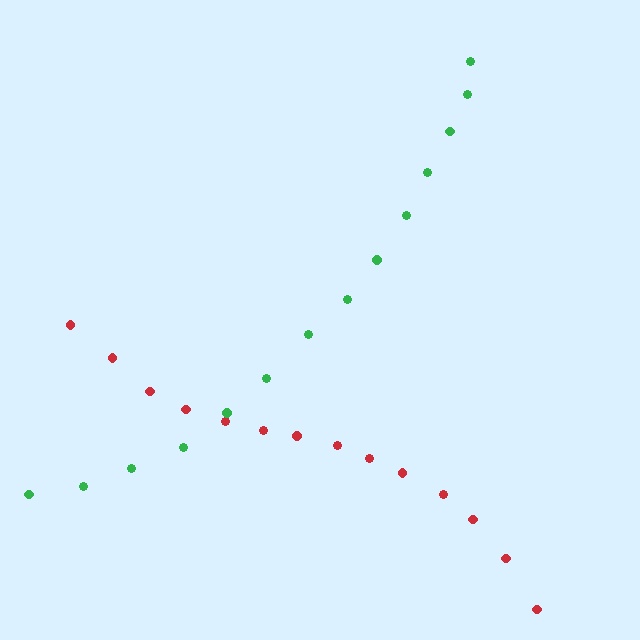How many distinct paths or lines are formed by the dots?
There are 2 distinct paths.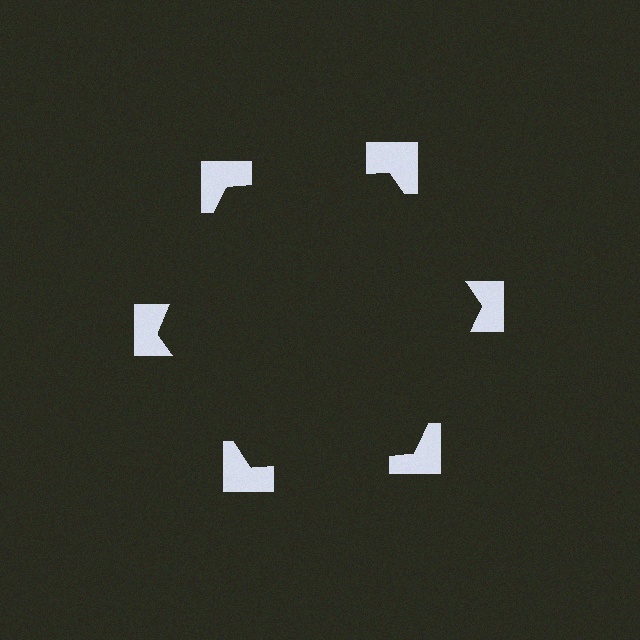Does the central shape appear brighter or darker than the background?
It typically appears slightly darker than the background, even though no actual brightness change is drawn.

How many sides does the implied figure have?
6 sides.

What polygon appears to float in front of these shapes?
An illusory hexagon — its edges are inferred from the aligned wedge cuts in the notched squares, not physically drawn.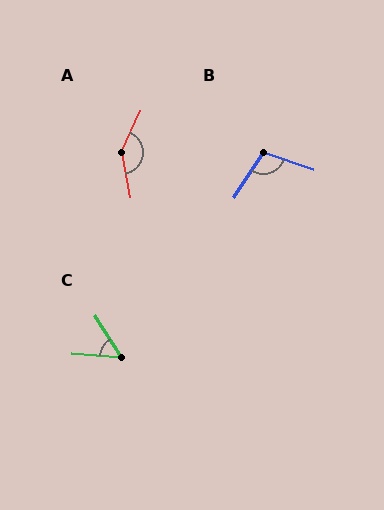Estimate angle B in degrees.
Approximately 105 degrees.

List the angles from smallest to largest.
C (54°), B (105°), A (144°).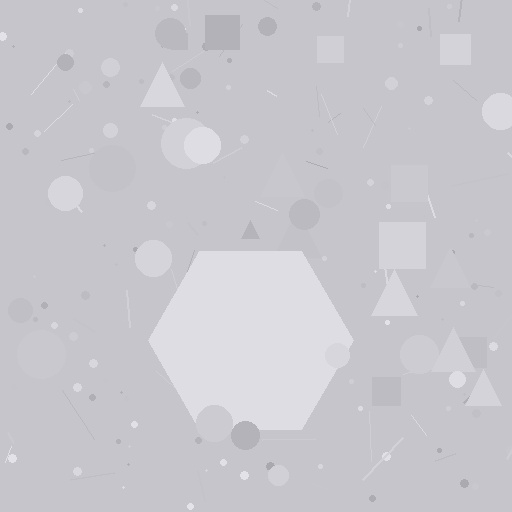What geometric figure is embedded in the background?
A hexagon is embedded in the background.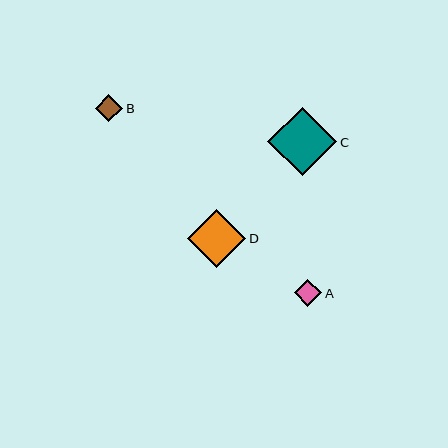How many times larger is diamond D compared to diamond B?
Diamond D is approximately 2.1 times the size of diamond B.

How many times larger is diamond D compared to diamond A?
Diamond D is approximately 2.1 times the size of diamond A.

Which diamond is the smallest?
Diamond B is the smallest with a size of approximately 28 pixels.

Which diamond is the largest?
Diamond C is the largest with a size of approximately 69 pixels.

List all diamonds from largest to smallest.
From largest to smallest: C, D, A, B.